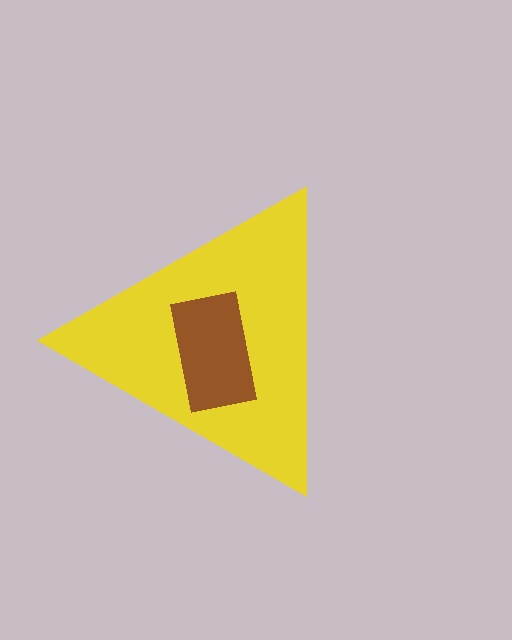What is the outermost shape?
The yellow triangle.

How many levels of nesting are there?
2.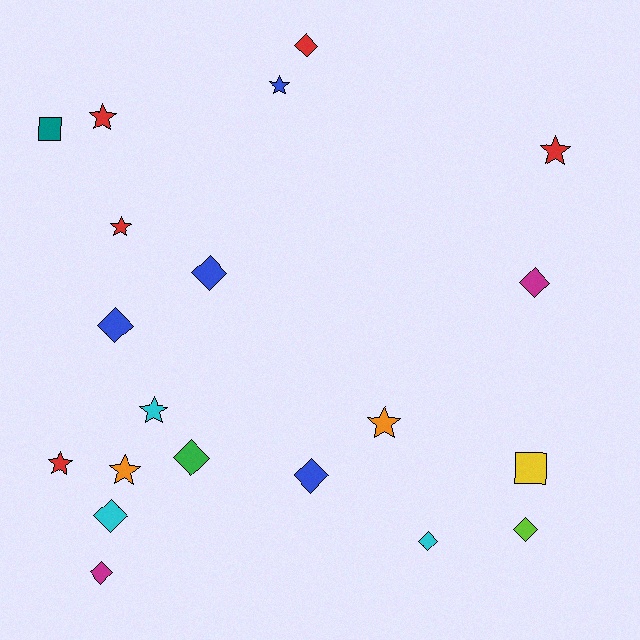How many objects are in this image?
There are 20 objects.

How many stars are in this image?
There are 8 stars.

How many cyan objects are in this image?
There are 3 cyan objects.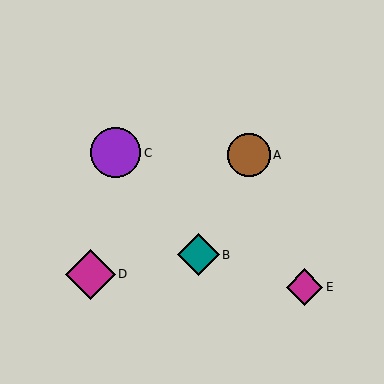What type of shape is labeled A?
Shape A is a brown circle.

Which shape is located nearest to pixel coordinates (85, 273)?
The magenta diamond (labeled D) at (90, 274) is nearest to that location.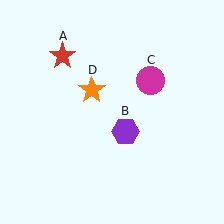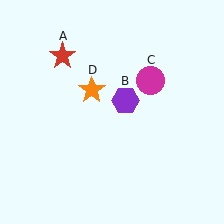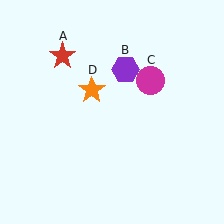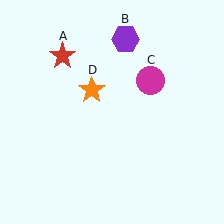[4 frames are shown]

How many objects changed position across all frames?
1 object changed position: purple hexagon (object B).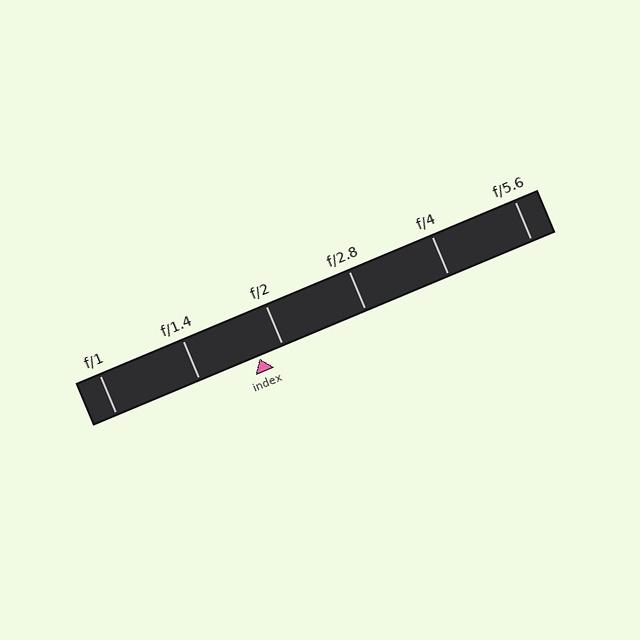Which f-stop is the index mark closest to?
The index mark is closest to f/2.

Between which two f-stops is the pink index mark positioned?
The index mark is between f/1.4 and f/2.